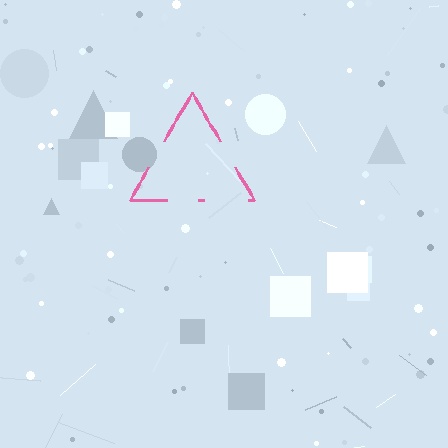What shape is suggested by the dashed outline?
The dashed outline suggests a triangle.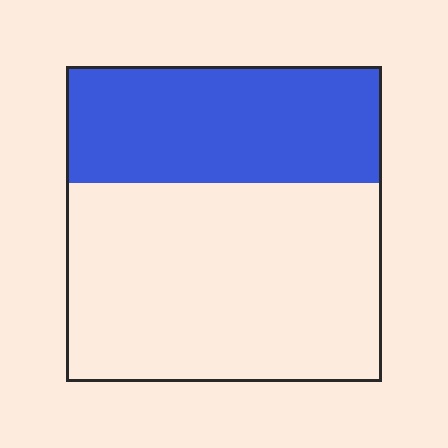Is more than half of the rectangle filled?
No.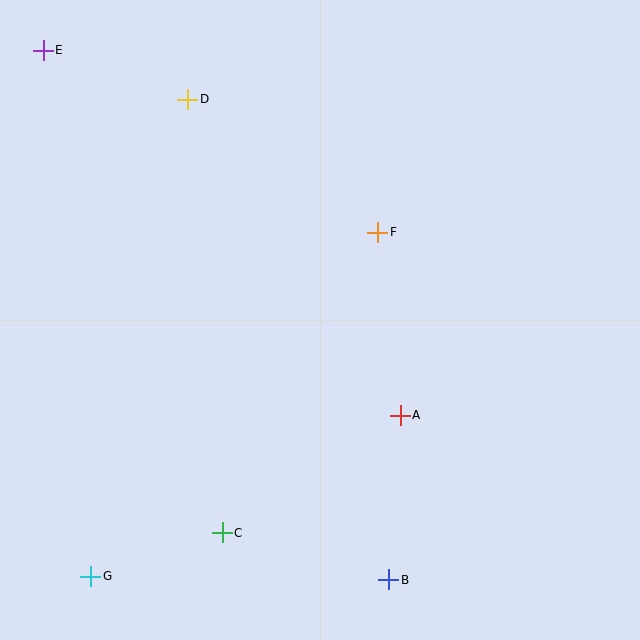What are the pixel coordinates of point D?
Point D is at (188, 99).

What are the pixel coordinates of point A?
Point A is at (400, 415).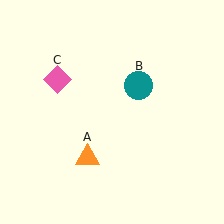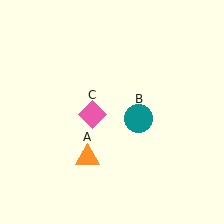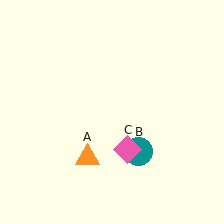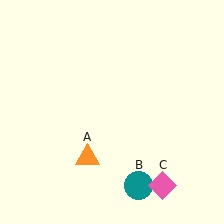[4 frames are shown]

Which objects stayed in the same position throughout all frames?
Orange triangle (object A) remained stationary.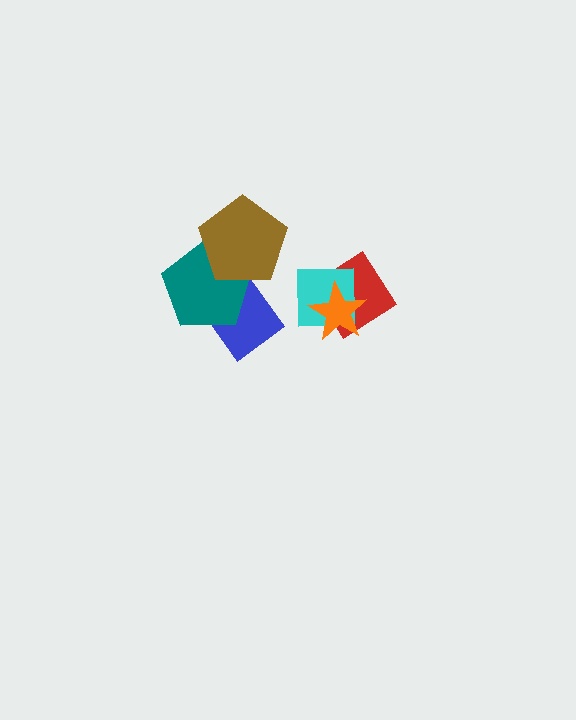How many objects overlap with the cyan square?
2 objects overlap with the cyan square.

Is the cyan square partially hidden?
Yes, it is partially covered by another shape.